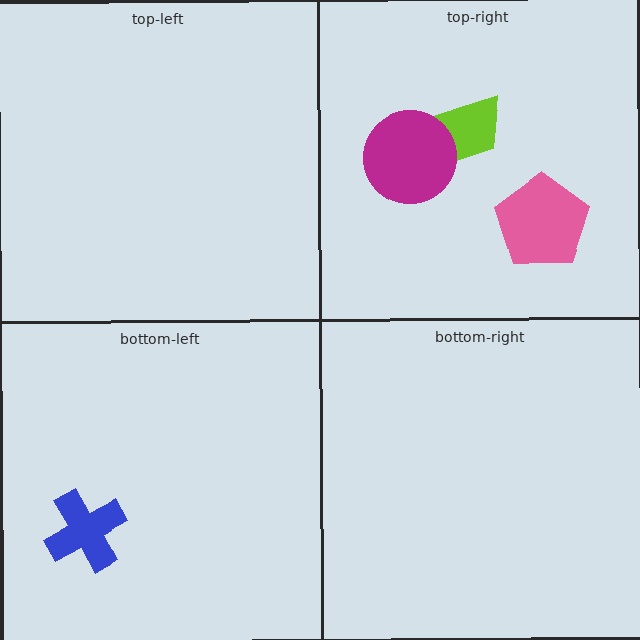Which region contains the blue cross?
The bottom-left region.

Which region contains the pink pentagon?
The top-right region.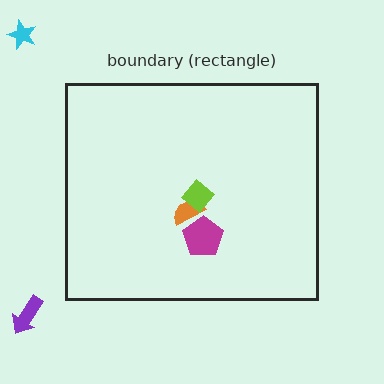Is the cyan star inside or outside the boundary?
Outside.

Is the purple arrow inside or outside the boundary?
Outside.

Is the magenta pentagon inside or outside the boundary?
Inside.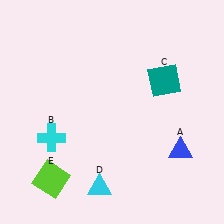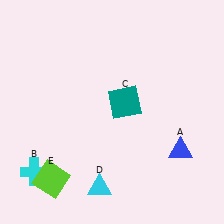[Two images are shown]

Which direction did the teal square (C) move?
The teal square (C) moved left.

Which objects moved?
The objects that moved are: the cyan cross (B), the teal square (C).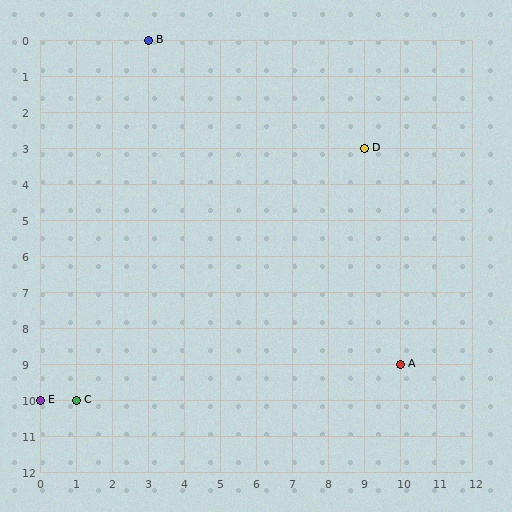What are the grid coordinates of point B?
Point B is at grid coordinates (3, 0).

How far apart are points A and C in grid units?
Points A and C are 9 columns and 1 row apart (about 9.1 grid units diagonally).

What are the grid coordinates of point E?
Point E is at grid coordinates (0, 10).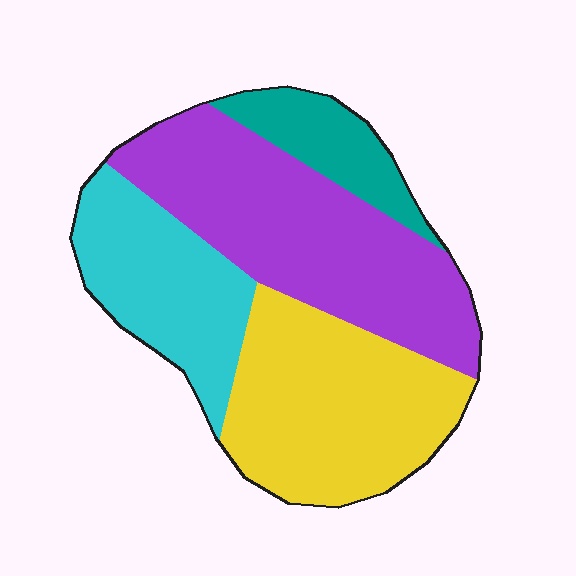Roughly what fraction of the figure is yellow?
Yellow covers 31% of the figure.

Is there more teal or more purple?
Purple.